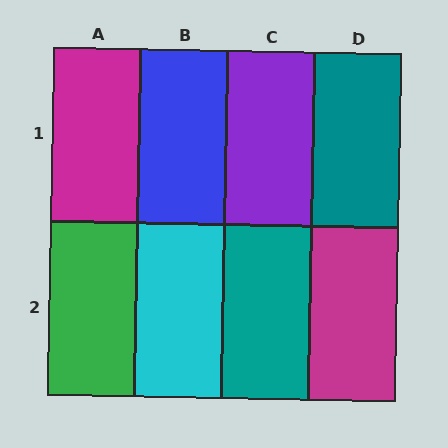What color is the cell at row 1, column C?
Purple.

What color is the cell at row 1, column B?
Blue.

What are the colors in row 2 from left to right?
Green, cyan, teal, magenta.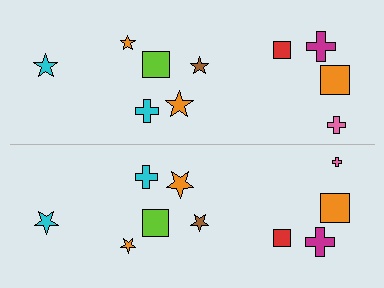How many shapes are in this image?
There are 20 shapes in this image.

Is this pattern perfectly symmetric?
No, the pattern is not perfectly symmetric. The pink cross on the bottom side has a different size than its mirror counterpart.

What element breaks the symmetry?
The pink cross on the bottom side has a different size than its mirror counterpart.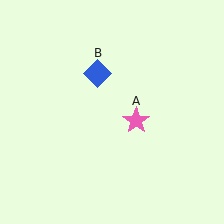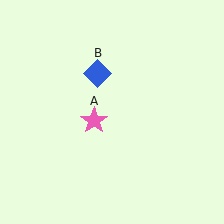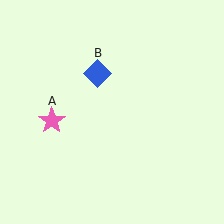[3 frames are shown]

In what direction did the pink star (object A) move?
The pink star (object A) moved left.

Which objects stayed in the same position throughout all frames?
Blue diamond (object B) remained stationary.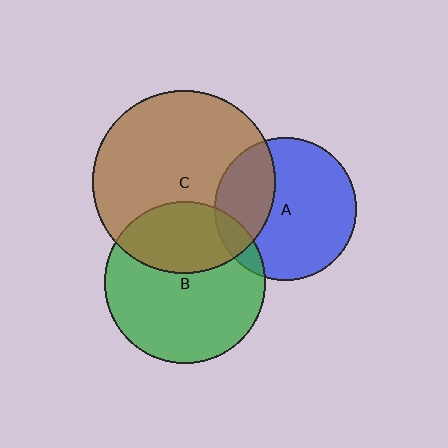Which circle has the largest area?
Circle C (brown).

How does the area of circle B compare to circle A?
Approximately 1.3 times.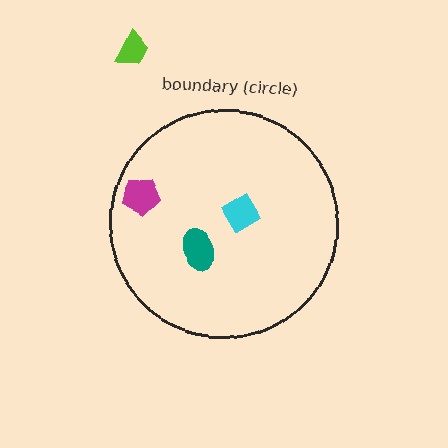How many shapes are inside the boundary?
3 inside, 1 outside.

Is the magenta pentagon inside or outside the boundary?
Inside.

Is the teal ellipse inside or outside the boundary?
Inside.